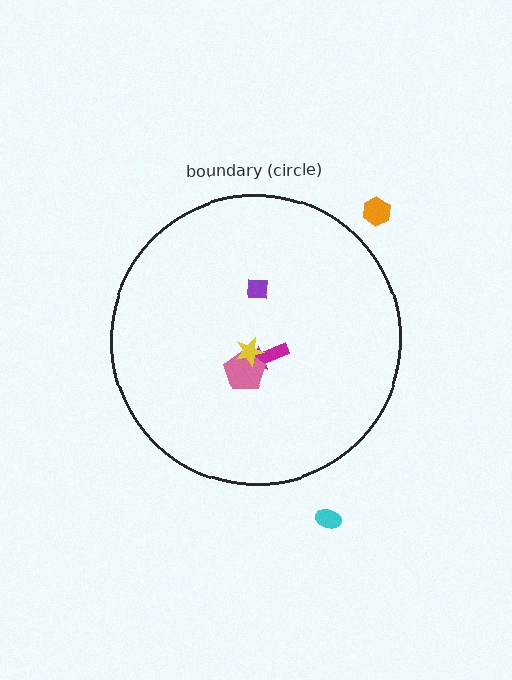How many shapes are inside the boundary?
4 inside, 2 outside.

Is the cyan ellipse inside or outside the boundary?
Outside.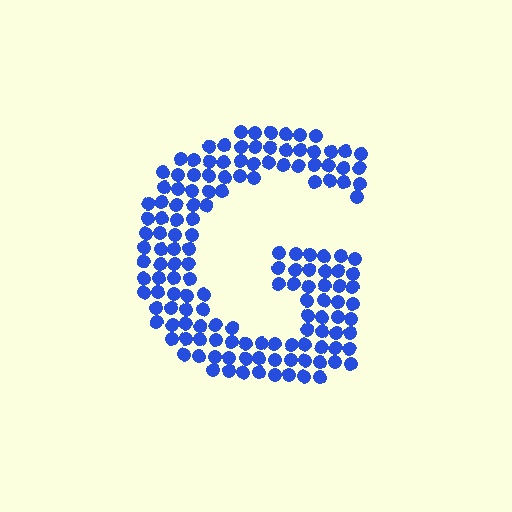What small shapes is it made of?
It is made of small circles.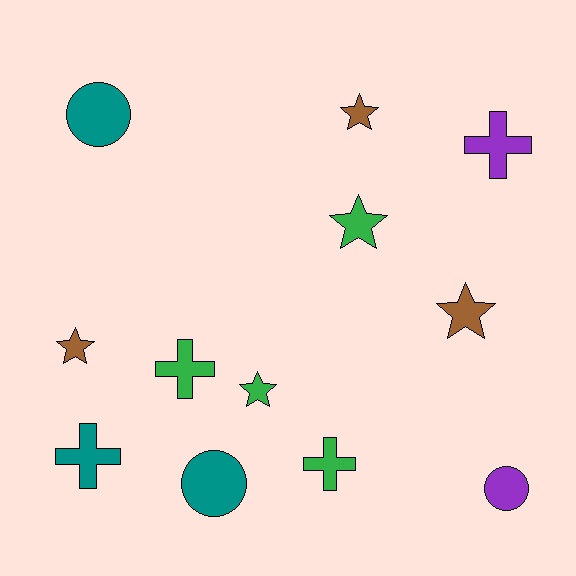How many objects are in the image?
There are 12 objects.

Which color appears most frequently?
Green, with 4 objects.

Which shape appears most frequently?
Star, with 5 objects.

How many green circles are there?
There are no green circles.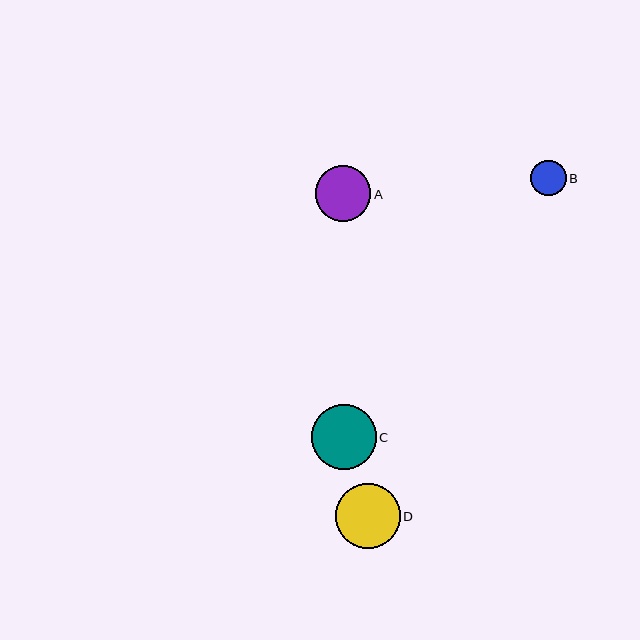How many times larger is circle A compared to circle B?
Circle A is approximately 1.6 times the size of circle B.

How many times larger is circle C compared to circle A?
Circle C is approximately 1.2 times the size of circle A.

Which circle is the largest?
Circle C is the largest with a size of approximately 65 pixels.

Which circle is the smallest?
Circle B is the smallest with a size of approximately 35 pixels.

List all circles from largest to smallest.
From largest to smallest: C, D, A, B.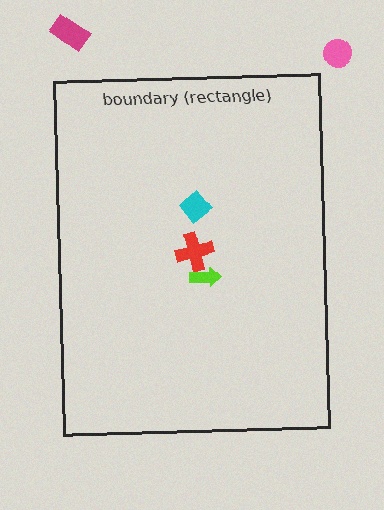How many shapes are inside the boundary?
3 inside, 2 outside.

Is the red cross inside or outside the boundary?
Inside.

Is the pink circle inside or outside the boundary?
Outside.